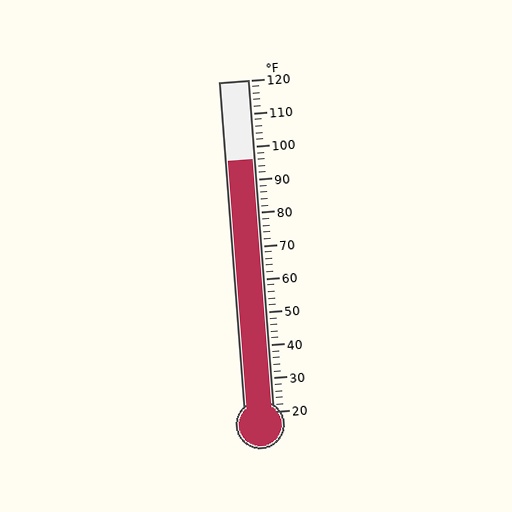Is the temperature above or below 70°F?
The temperature is above 70°F.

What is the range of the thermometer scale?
The thermometer scale ranges from 20°F to 120°F.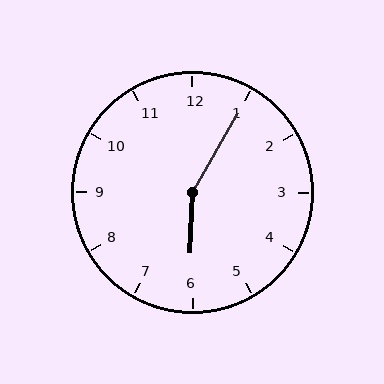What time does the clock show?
6:05.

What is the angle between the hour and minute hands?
Approximately 152 degrees.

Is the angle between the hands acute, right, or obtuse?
It is obtuse.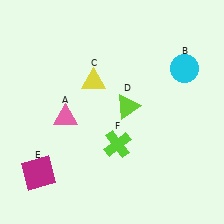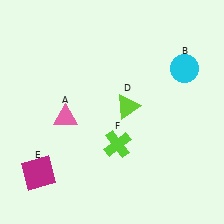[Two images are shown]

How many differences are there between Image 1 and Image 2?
There is 1 difference between the two images.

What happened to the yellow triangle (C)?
The yellow triangle (C) was removed in Image 2. It was in the top-left area of Image 1.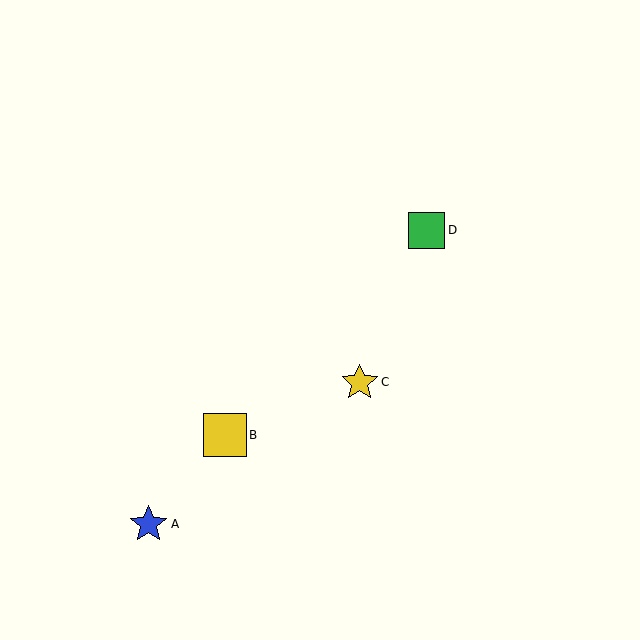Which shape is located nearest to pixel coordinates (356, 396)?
The yellow star (labeled C) at (360, 382) is nearest to that location.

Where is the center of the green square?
The center of the green square is at (427, 230).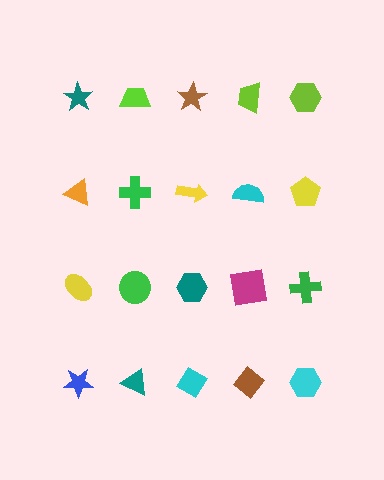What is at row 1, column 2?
A lime trapezoid.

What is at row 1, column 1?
A teal star.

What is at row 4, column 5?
A cyan hexagon.